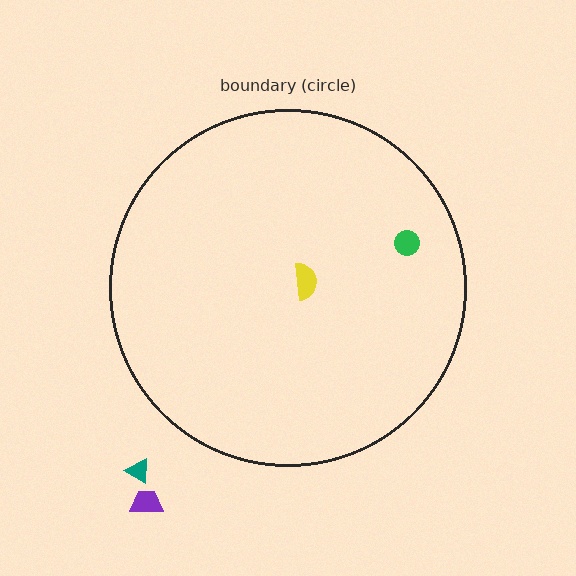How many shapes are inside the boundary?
2 inside, 2 outside.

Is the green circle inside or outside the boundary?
Inside.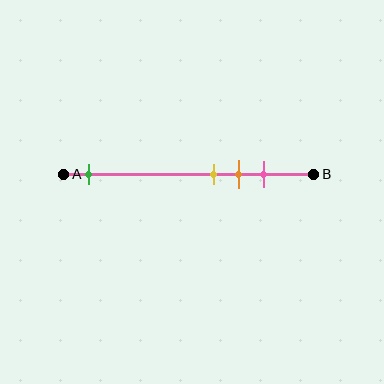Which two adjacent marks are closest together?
The yellow and orange marks are the closest adjacent pair.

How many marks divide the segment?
There are 4 marks dividing the segment.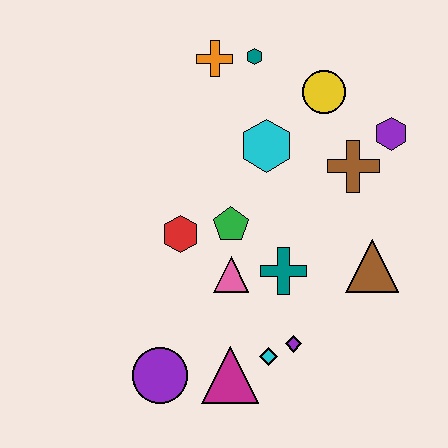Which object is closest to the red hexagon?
The green pentagon is closest to the red hexagon.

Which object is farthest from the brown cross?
The purple circle is farthest from the brown cross.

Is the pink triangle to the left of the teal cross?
Yes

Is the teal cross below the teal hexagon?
Yes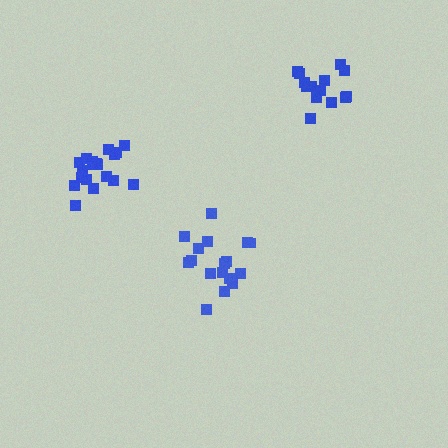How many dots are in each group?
Group 1: 17 dots, Group 2: 20 dots, Group 3: 14 dots (51 total).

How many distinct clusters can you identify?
There are 3 distinct clusters.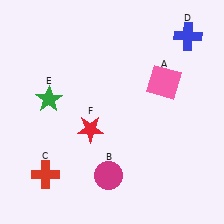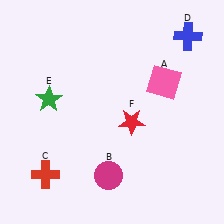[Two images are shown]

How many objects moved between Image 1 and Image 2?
1 object moved between the two images.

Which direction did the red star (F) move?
The red star (F) moved right.